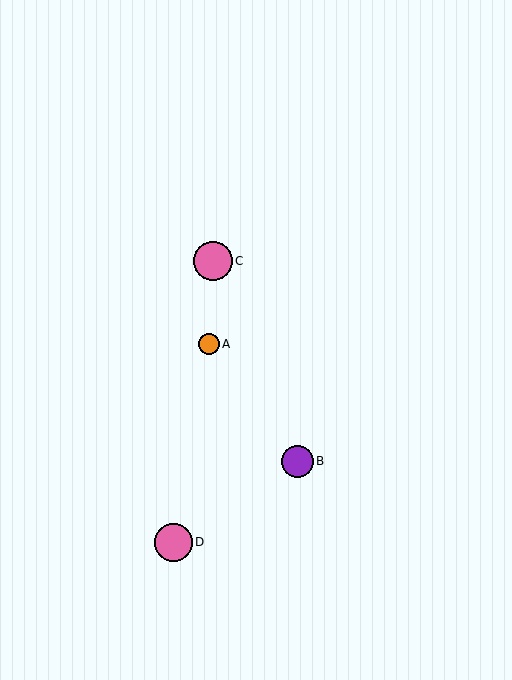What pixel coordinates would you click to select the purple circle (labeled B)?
Click at (297, 461) to select the purple circle B.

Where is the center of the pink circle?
The center of the pink circle is at (174, 542).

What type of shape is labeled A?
Shape A is an orange circle.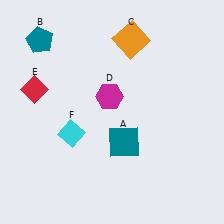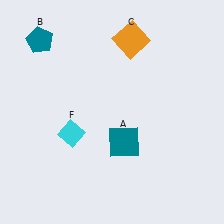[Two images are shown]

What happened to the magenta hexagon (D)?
The magenta hexagon (D) was removed in Image 2. It was in the top-left area of Image 1.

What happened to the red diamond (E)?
The red diamond (E) was removed in Image 2. It was in the top-left area of Image 1.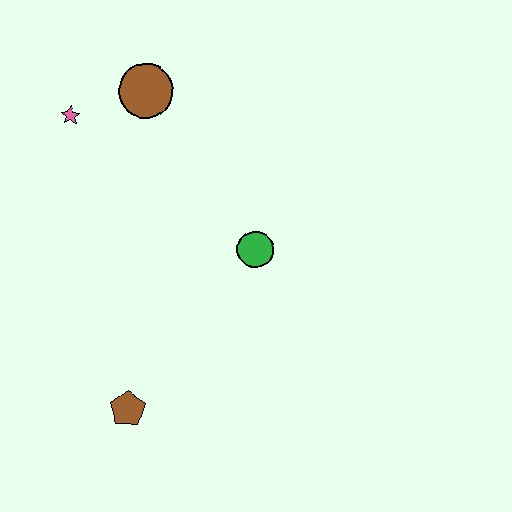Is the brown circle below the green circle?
No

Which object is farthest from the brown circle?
The brown pentagon is farthest from the brown circle.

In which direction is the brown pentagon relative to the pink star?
The brown pentagon is below the pink star.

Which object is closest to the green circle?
The brown circle is closest to the green circle.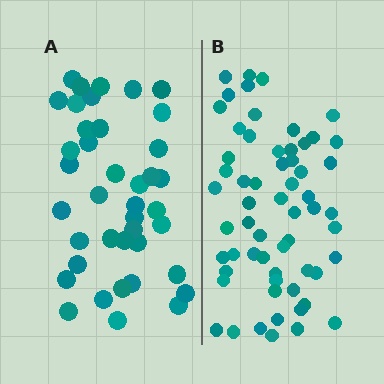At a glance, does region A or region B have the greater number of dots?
Region B (the right region) has more dots.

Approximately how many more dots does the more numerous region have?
Region B has approximately 20 more dots than region A.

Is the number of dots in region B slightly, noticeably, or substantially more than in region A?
Region B has substantially more. The ratio is roughly 1.5 to 1.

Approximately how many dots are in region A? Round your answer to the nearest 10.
About 40 dots.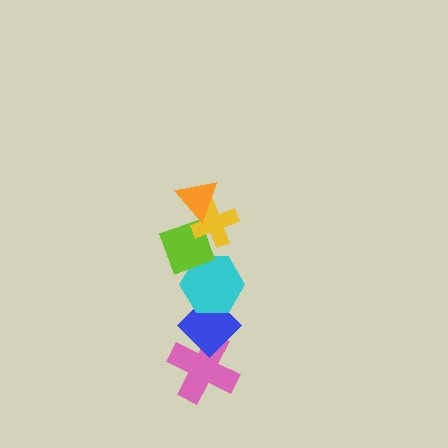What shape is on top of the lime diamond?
The yellow cross is on top of the lime diamond.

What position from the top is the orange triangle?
The orange triangle is 1st from the top.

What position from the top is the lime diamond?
The lime diamond is 3rd from the top.